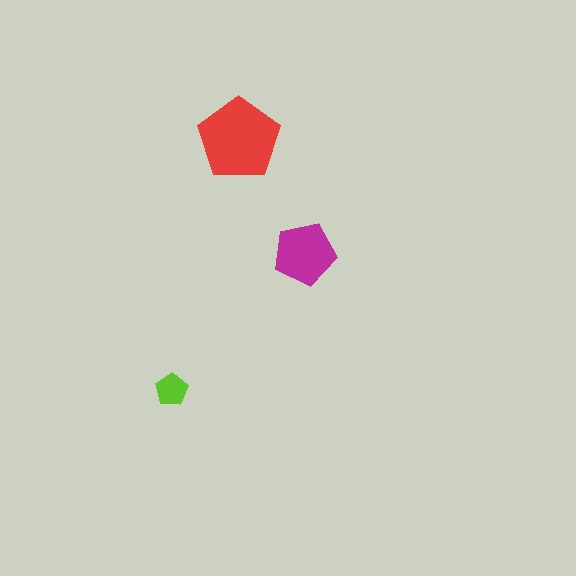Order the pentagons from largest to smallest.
the red one, the magenta one, the lime one.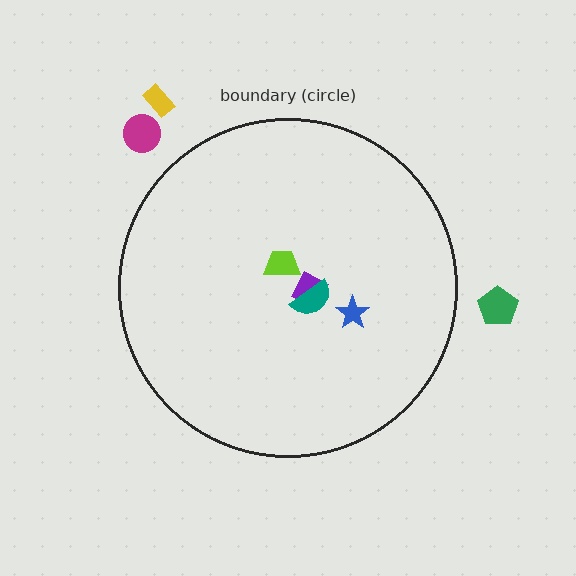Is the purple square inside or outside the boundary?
Inside.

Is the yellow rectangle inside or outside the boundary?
Outside.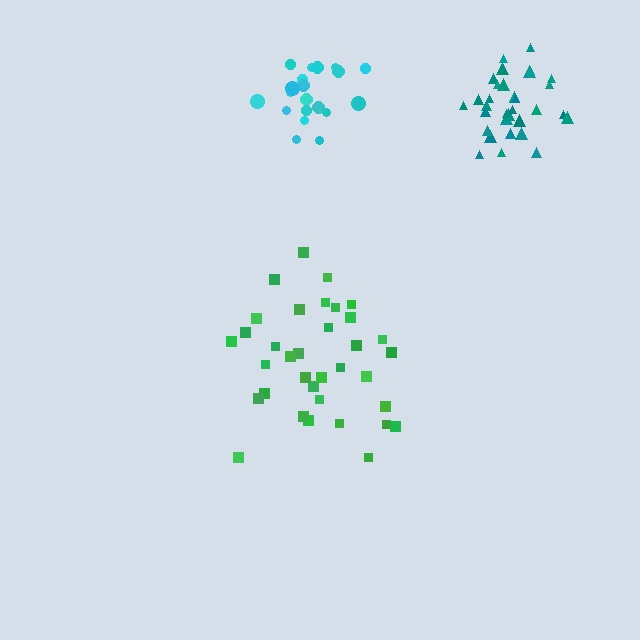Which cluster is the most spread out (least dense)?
Green.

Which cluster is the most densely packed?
Teal.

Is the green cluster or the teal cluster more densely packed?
Teal.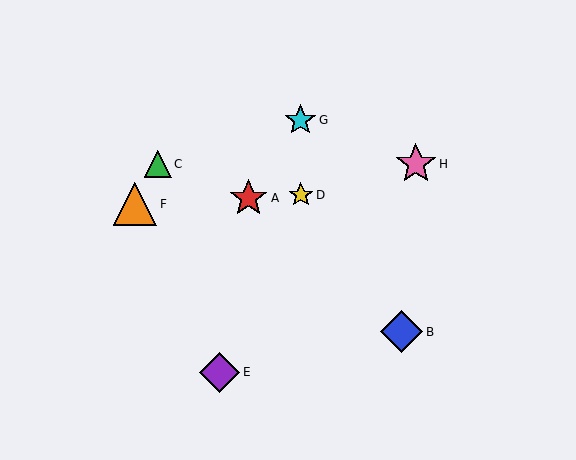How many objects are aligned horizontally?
2 objects (C, H) are aligned horizontally.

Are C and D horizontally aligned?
No, C is at y≈164 and D is at y≈195.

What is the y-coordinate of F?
Object F is at y≈204.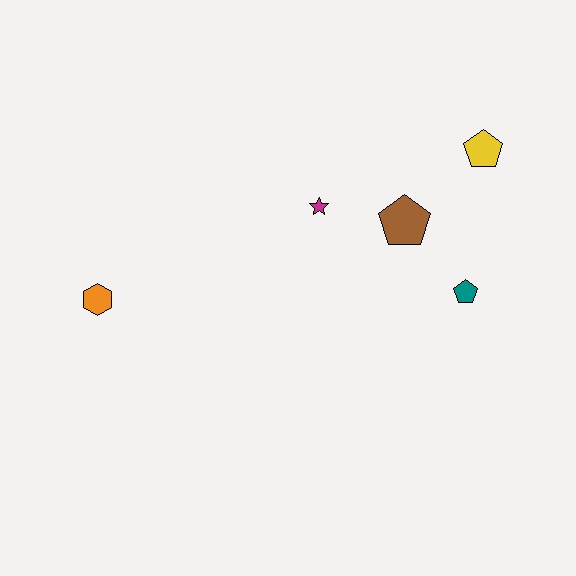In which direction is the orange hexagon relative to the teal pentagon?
The orange hexagon is to the left of the teal pentagon.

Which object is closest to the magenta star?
The brown pentagon is closest to the magenta star.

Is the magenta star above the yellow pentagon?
No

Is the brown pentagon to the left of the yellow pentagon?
Yes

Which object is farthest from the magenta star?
The orange hexagon is farthest from the magenta star.